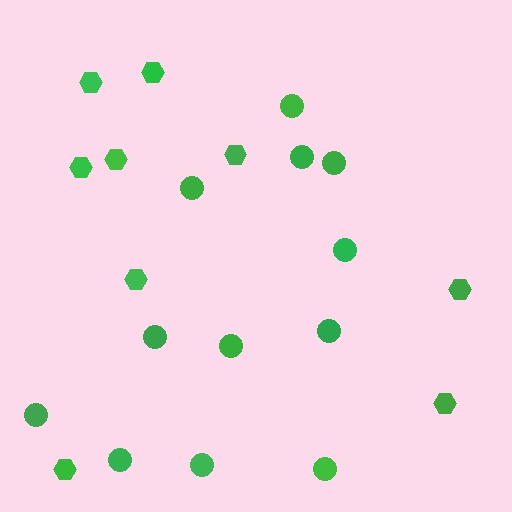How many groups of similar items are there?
There are 2 groups: one group of circles (12) and one group of hexagons (9).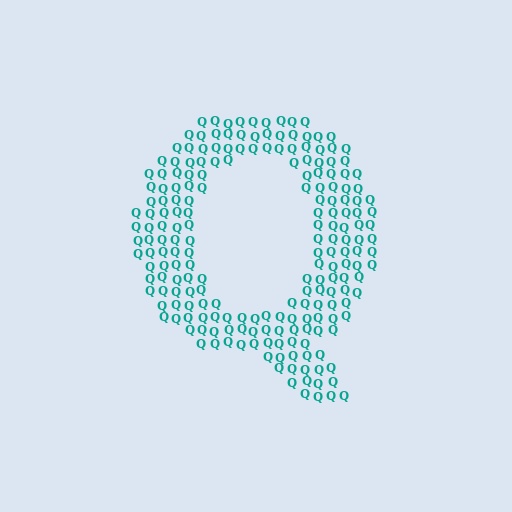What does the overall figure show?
The overall figure shows the letter Q.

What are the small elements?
The small elements are letter Q's.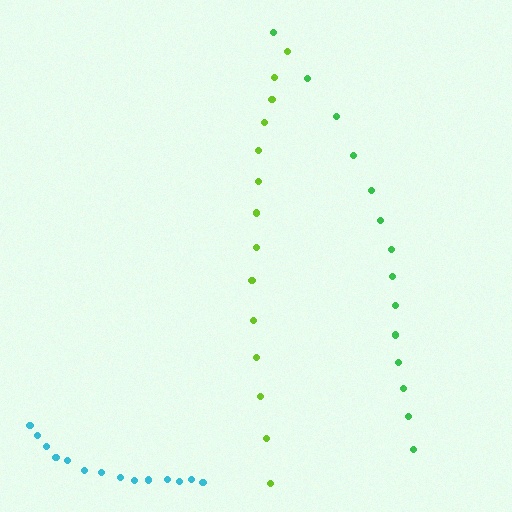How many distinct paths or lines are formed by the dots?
There are 3 distinct paths.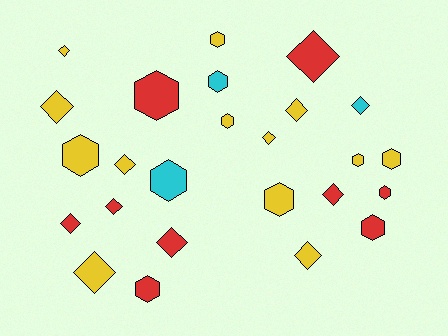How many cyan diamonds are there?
There is 1 cyan diamond.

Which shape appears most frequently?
Diamond, with 13 objects.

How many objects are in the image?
There are 25 objects.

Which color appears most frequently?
Yellow, with 13 objects.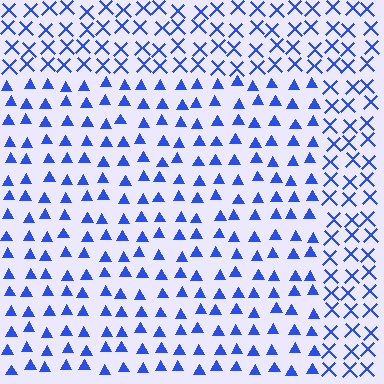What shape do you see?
I see a rectangle.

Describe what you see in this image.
The image is filled with small blue elements arranged in a uniform grid. A rectangle-shaped region contains triangles, while the surrounding area contains X marks. The boundary is defined purely by the change in element shape.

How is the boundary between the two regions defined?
The boundary is defined by a change in element shape: triangles inside vs. X marks outside. All elements share the same color and spacing.